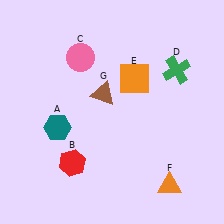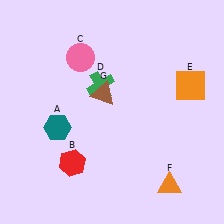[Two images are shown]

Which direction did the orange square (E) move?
The orange square (E) moved right.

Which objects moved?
The objects that moved are: the green cross (D), the orange square (E).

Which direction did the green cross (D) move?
The green cross (D) moved left.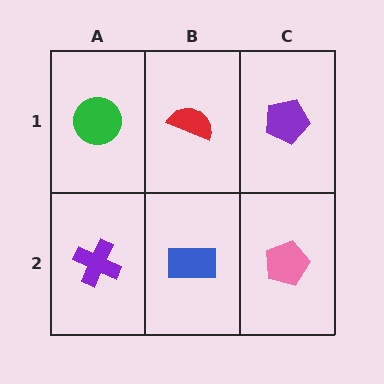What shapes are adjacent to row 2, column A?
A green circle (row 1, column A), a blue rectangle (row 2, column B).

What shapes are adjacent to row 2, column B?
A red semicircle (row 1, column B), a purple cross (row 2, column A), a pink pentagon (row 2, column C).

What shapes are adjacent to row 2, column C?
A purple pentagon (row 1, column C), a blue rectangle (row 2, column B).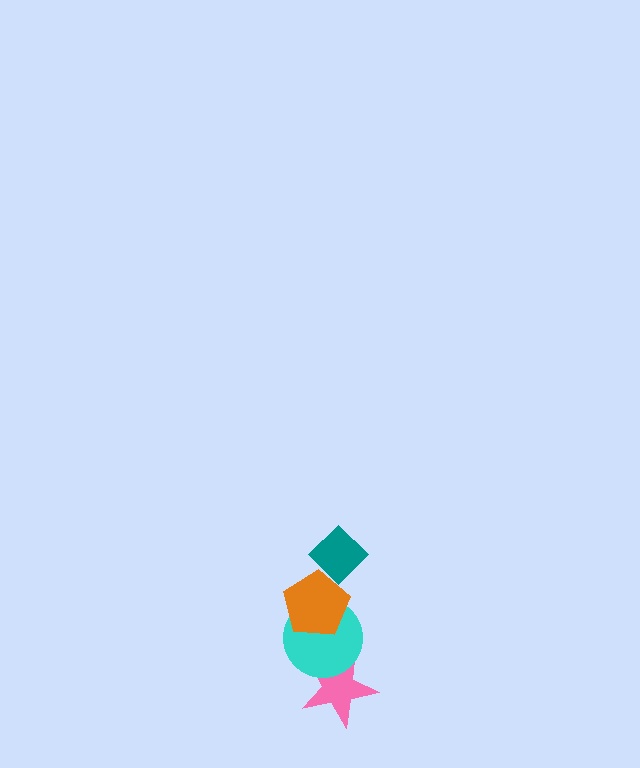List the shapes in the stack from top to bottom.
From top to bottom: the teal diamond, the orange pentagon, the cyan circle, the pink star.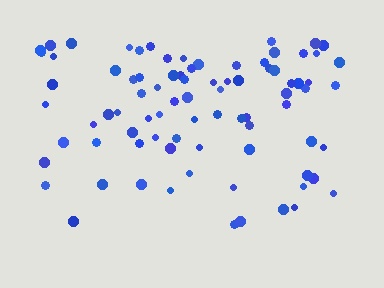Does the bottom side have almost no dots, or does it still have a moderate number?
Still a moderate number, just noticeably fewer than the top.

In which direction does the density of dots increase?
From bottom to top, with the top side densest.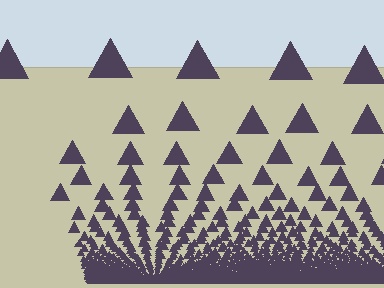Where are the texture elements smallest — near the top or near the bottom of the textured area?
Near the bottom.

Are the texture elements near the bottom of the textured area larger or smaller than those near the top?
Smaller. The gradient is inverted — elements near the bottom are smaller and denser.